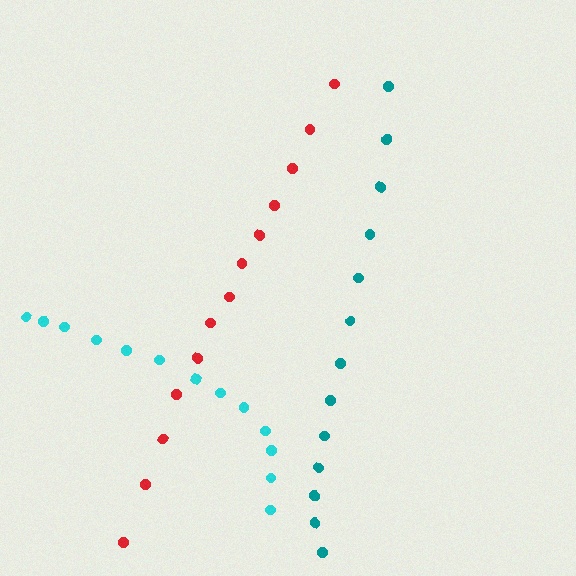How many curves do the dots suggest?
There are 3 distinct paths.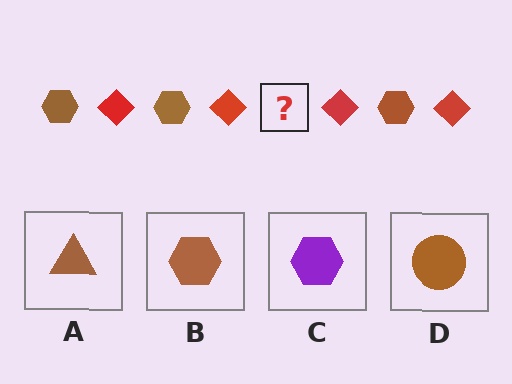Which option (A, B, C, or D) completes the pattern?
B.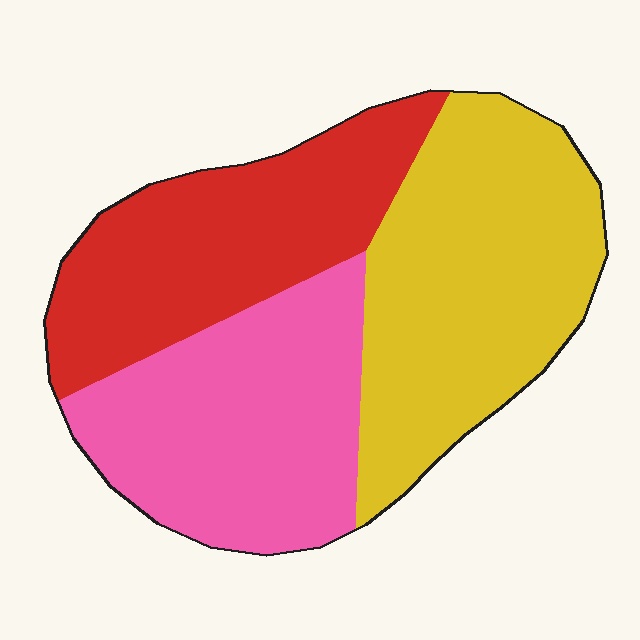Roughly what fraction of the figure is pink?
Pink takes up about one third (1/3) of the figure.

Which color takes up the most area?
Yellow, at roughly 40%.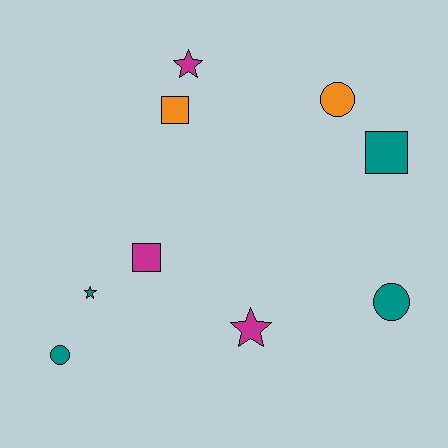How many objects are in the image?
There are 9 objects.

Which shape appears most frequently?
Star, with 3 objects.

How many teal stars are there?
There is 1 teal star.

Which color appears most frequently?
Teal, with 4 objects.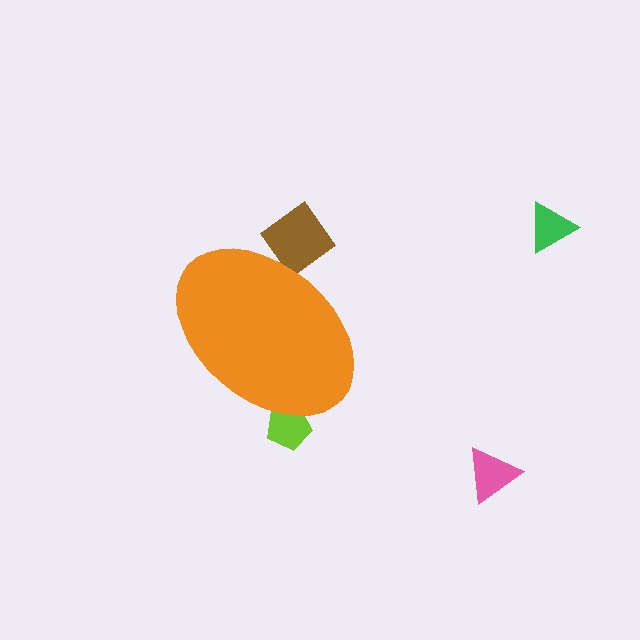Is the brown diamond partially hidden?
Yes, the brown diamond is partially hidden behind the orange ellipse.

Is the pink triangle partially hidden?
No, the pink triangle is fully visible.